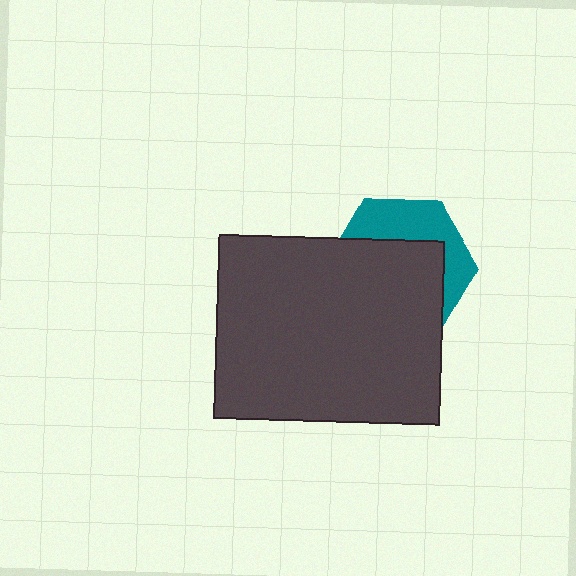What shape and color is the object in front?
The object in front is a dark gray rectangle.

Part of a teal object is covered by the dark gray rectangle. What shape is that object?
It is a hexagon.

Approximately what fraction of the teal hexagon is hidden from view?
Roughly 64% of the teal hexagon is hidden behind the dark gray rectangle.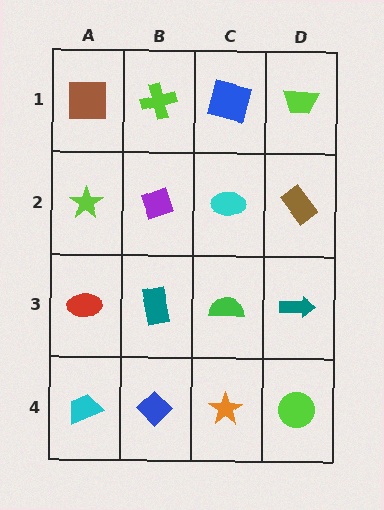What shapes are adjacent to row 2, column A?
A brown square (row 1, column A), a red ellipse (row 3, column A), a purple diamond (row 2, column B).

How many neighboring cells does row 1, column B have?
3.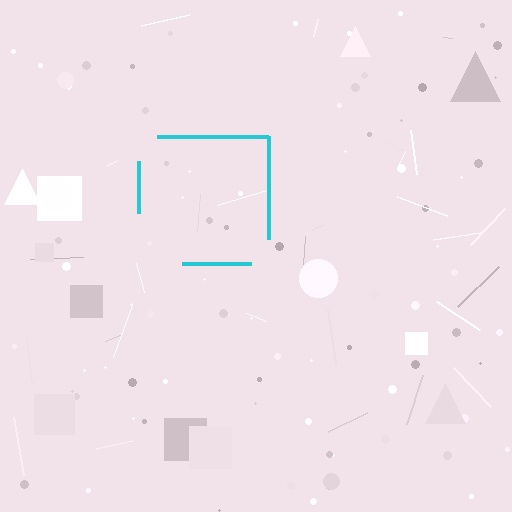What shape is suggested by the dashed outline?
The dashed outline suggests a square.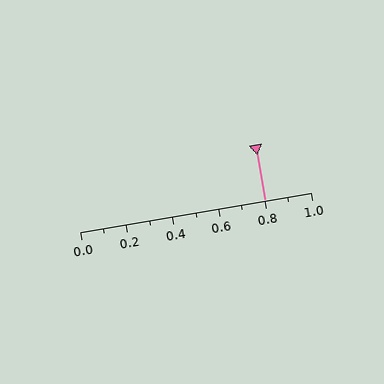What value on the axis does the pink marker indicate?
The marker indicates approximately 0.8.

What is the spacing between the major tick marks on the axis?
The major ticks are spaced 0.2 apart.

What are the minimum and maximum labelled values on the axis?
The axis runs from 0.0 to 1.0.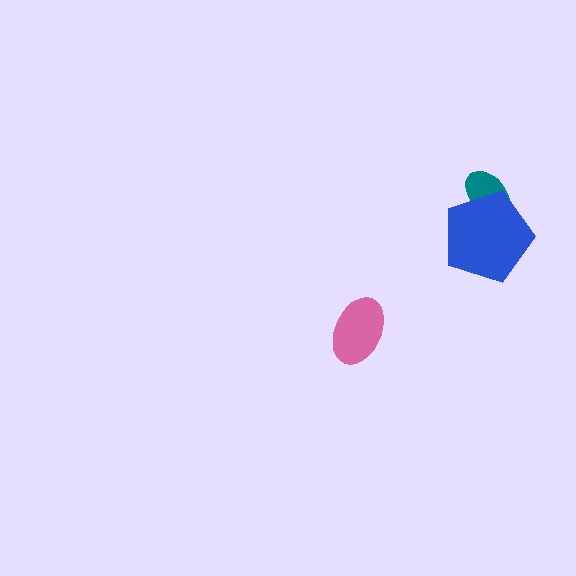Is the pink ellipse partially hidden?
No, no other shape covers it.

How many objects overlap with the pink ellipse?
0 objects overlap with the pink ellipse.